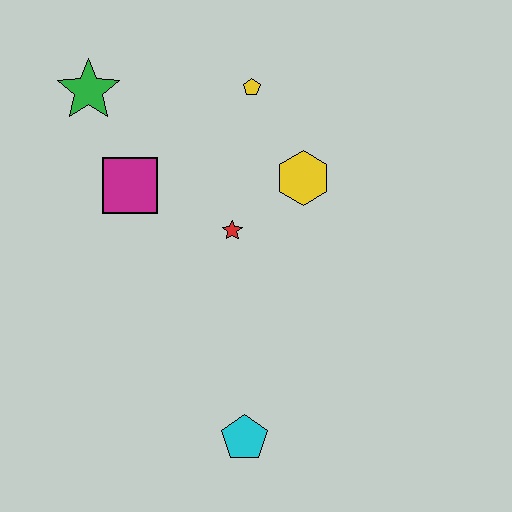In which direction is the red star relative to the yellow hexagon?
The red star is to the left of the yellow hexagon.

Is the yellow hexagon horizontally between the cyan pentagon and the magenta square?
No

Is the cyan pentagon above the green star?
No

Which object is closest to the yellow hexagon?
The red star is closest to the yellow hexagon.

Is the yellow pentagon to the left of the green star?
No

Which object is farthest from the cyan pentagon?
The green star is farthest from the cyan pentagon.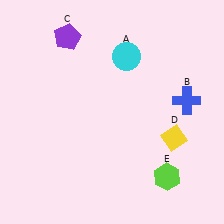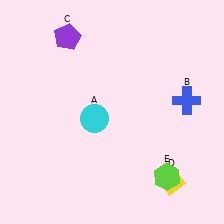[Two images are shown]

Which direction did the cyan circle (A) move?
The cyan circle (A) moved down.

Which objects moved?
The objects that moved are: the cyan circle (A), the yellow diamond (D).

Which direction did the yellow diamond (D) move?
The yellow diamond (D) moved down.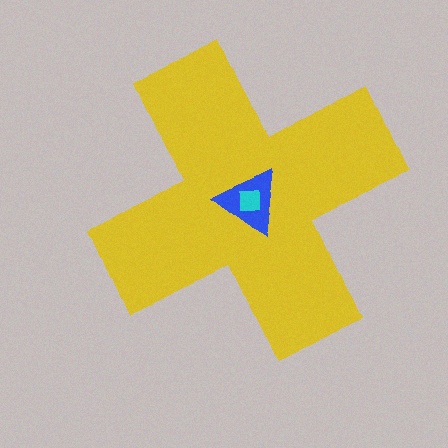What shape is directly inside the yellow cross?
The blue triangle.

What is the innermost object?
The cyan square.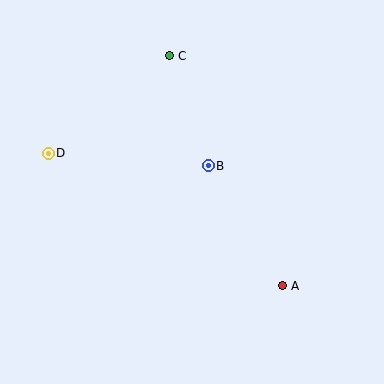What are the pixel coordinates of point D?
Point D is at (48, 153).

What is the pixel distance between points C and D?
The distance between C and D is 156 pixels.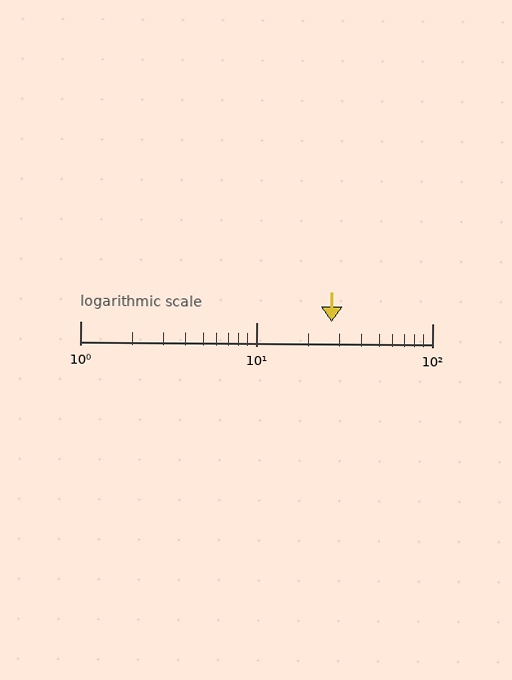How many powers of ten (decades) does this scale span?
The scale spans 2 decades, from 1 to 100.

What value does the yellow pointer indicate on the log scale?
The pointer indicates approximately 27.